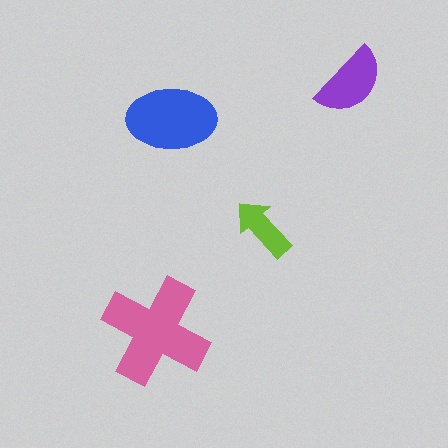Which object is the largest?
The pink cross.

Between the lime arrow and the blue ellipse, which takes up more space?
The blue ellipse.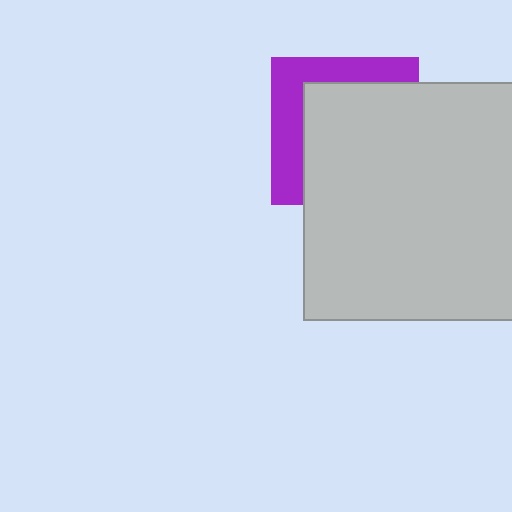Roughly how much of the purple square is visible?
A small part of it is visible (roughly 34%).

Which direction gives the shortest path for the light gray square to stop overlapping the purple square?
Moving toward the lower-right gives the shortest separation.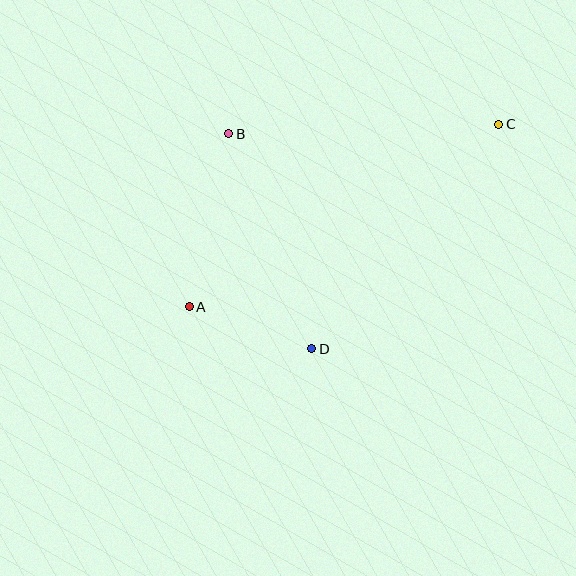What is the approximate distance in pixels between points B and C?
The distance between B and C is approximately 270 pixels.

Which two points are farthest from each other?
Points A and C are farthest from each other.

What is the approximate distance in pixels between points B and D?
The distance between B and D is approximately 230 pixels.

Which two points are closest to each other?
Points A and D are closest to each other.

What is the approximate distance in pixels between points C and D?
The distance between C and D is approximately 292 pixels.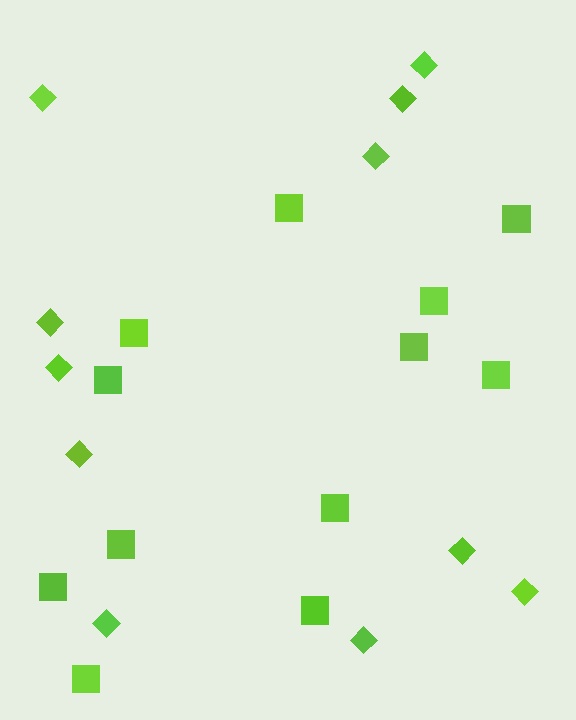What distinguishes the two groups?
There are 2 groups: one group of squares (12) and one group of diamonds (11).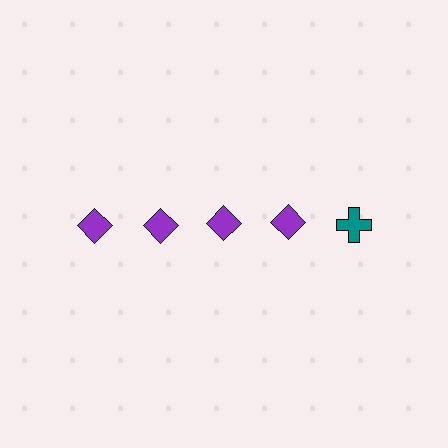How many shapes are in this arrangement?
There are 5 shapes arranged in a grid pattern.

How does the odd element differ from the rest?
It differs in both color (teal instead of purple) and shape (cross instead of diamond).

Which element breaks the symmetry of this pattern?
The teal cross in the top row, rightmost column breaks the symmetry. All other shapes are purple diamonds.